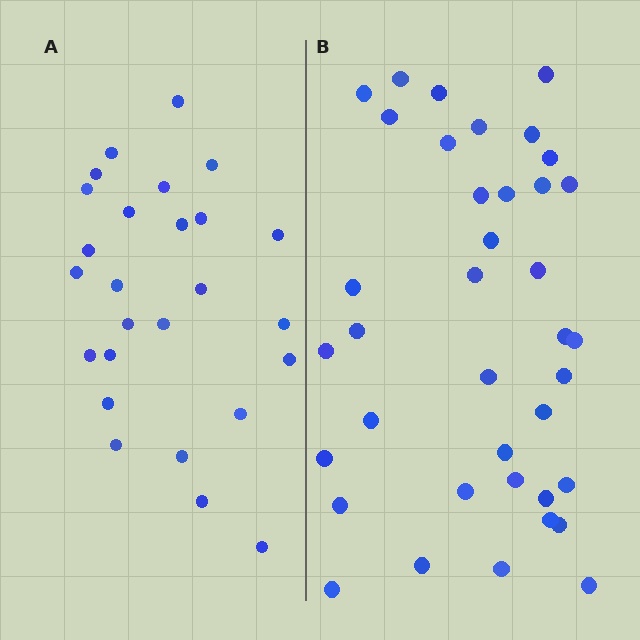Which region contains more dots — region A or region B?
Region B (the right region) has more dots.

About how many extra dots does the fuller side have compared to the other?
Region B has roughly 12 or so more dots than region A.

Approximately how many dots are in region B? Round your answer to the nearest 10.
About 40 dots. (The exact count is 38, which rounds to 40.)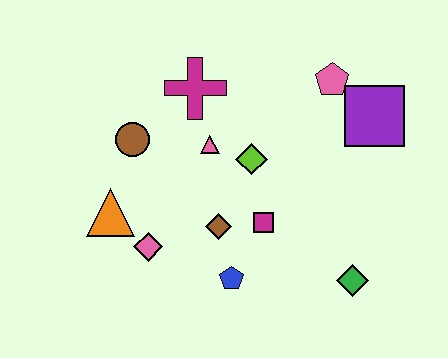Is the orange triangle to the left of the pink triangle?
Yes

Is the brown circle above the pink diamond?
Yes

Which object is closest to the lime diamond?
The pink triangle is closest to the lime diamond.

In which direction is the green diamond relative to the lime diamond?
The green diamond is below the lime diamond.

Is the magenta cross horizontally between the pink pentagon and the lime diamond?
No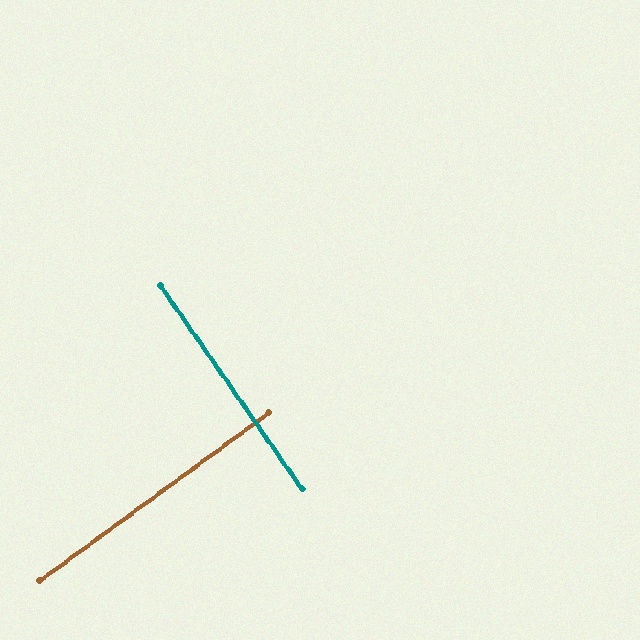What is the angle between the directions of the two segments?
Approximately 89 degrees.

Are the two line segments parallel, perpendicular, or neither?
Perpendicular — they meet at approximately 89°.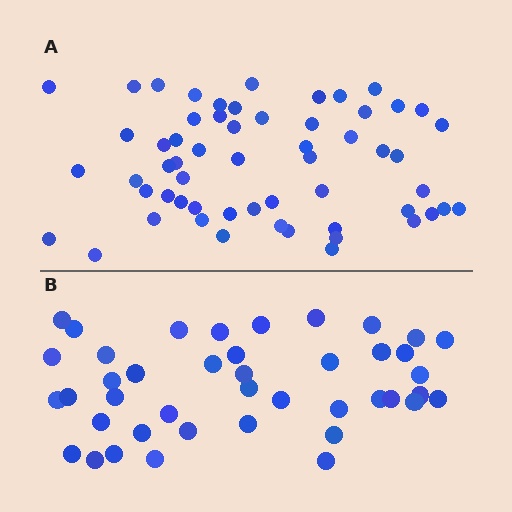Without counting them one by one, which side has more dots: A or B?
Region A (the top region) has more dots.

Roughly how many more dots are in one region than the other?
Region A has approximately 15 more dots than region B.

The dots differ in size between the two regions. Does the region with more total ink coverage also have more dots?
No. Region B has more total ink coverage because its dots are larger, but region A actually contains more individual dots. Total area can be misleading — the number of items is what matters here.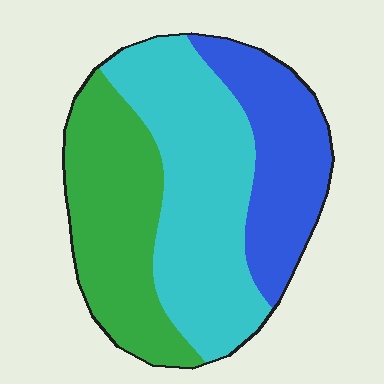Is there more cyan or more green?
Cyan.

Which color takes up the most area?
Cyan, at roughly 40%.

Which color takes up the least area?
Blue, at roughly 25%.